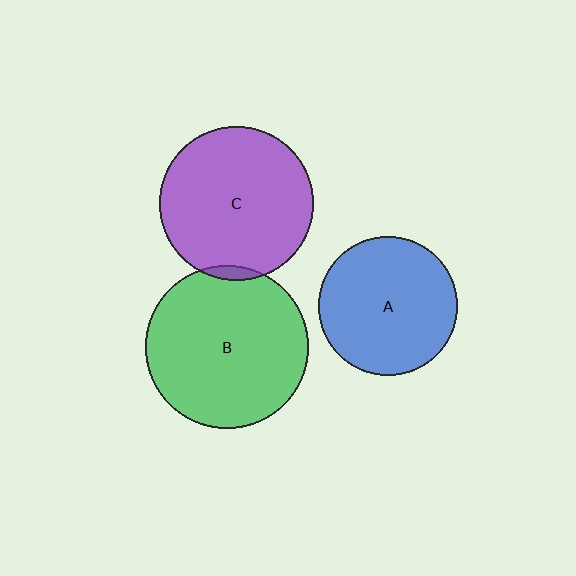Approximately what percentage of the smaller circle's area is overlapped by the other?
Approximately 5%.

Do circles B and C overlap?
Yes.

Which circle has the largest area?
Circle B (green).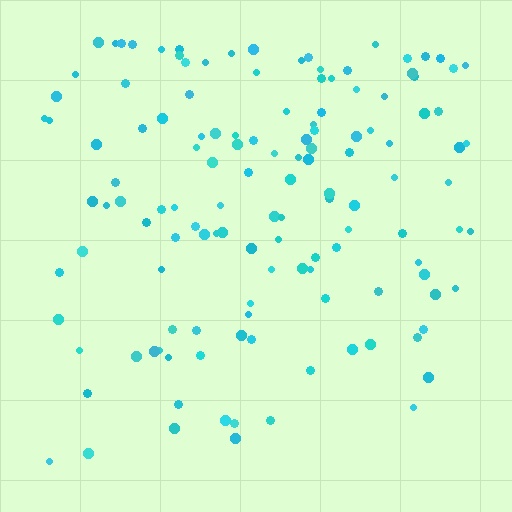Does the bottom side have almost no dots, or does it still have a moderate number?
Still a moderate number, just noticeably fewer than the top.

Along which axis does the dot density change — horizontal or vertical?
Vertical.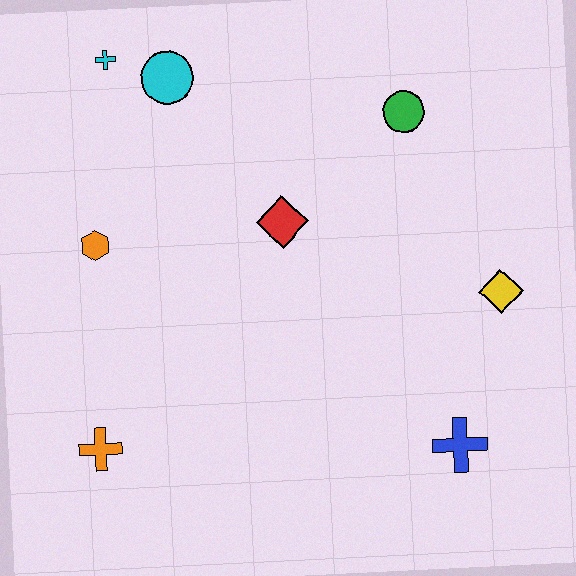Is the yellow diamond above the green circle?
No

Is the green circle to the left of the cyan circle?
No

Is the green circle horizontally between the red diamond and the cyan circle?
No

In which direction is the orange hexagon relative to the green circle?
The orange hexagon is to the left of the green circle.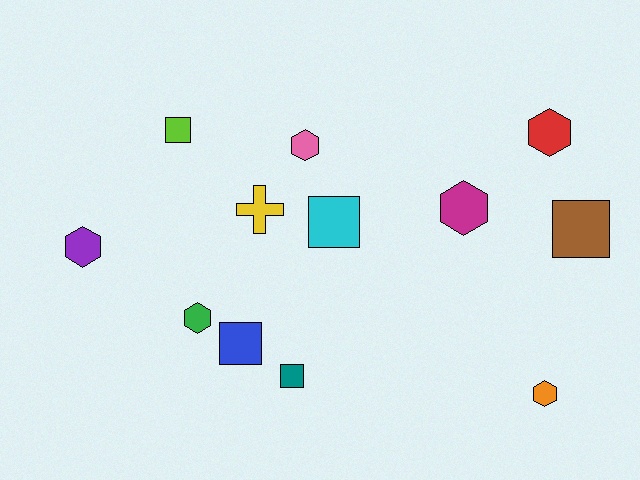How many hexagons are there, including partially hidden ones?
There are 6 hexagons.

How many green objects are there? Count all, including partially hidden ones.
There is 1 green object.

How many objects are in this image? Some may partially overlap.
There are 12 objects.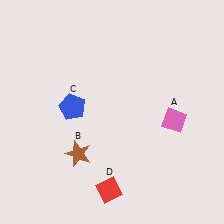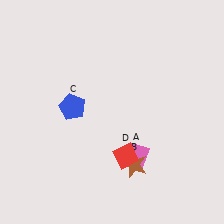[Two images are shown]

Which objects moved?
The objects that moved are: the pink diamond (A), the brown star (B), the red diamond (D).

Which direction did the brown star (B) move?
The brown star (B) moved right.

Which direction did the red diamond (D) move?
The red diamond (D) moved up.